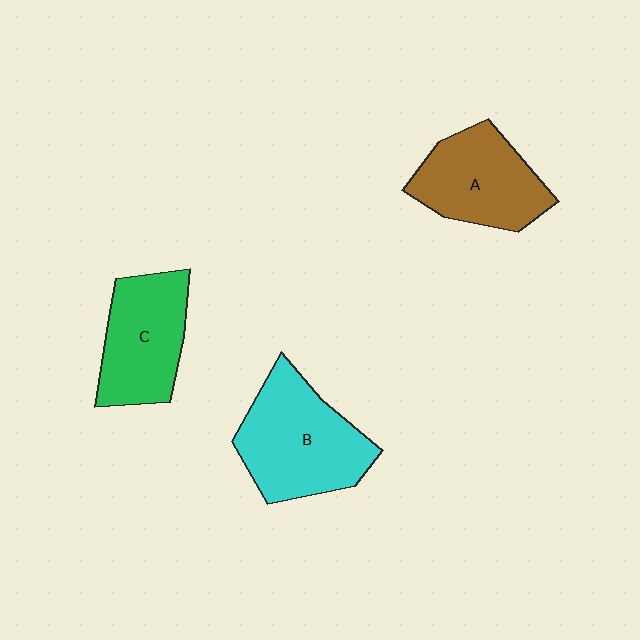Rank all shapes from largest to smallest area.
From largest to smallest: B (cyan), A (brown), C (green).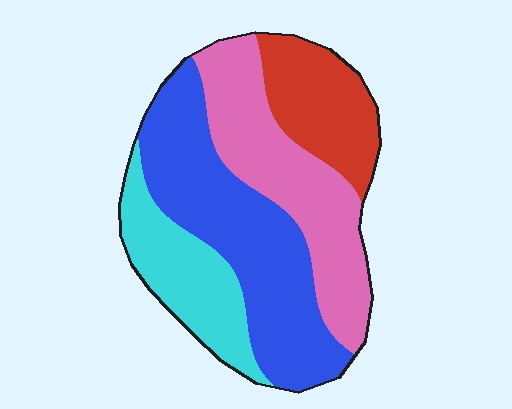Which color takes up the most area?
Blue, at roughly 35%.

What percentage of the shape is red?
Red takes up about one sixth (1/6) of the shape.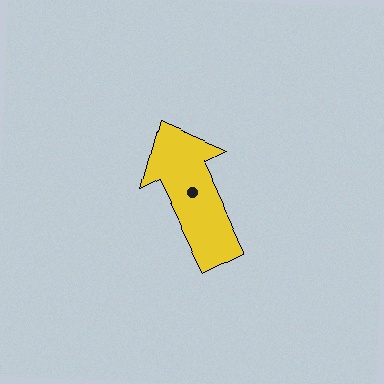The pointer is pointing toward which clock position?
Roughly 11 o'clock.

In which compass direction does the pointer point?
Northwest.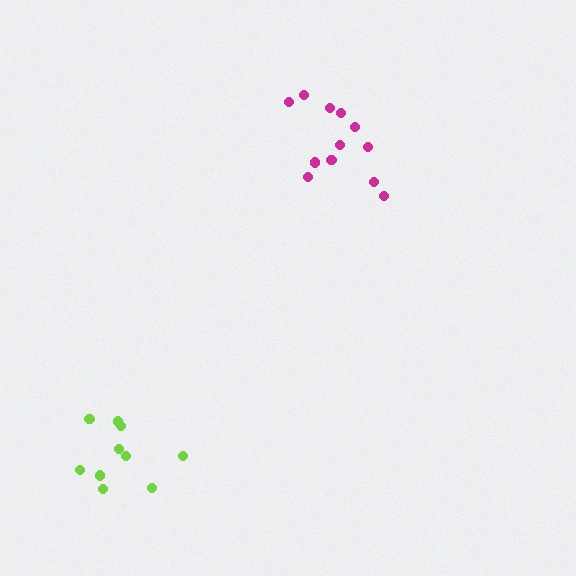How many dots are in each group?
Group 1: 12 dots, Group 2: 10 dots (22 total).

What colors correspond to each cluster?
The clusters are colored: magenta, lime.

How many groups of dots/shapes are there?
There are 2 groups.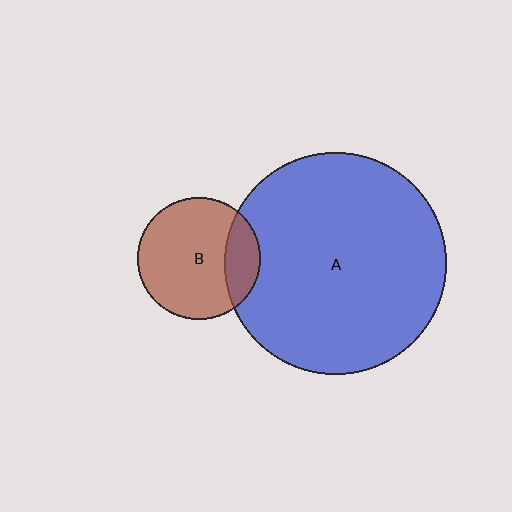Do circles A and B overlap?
Yes.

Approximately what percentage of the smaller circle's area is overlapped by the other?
Approximately 20%.